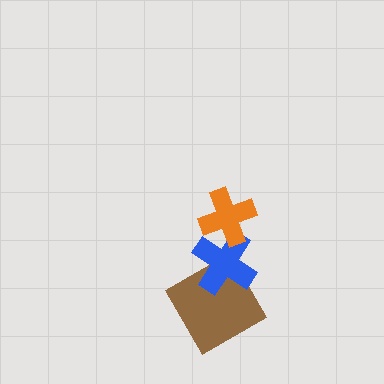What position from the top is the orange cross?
The orange cross is 1st from the top.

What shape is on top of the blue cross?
The orange cross is on top of the blue cross.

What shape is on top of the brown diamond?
The blue cross is on top of the brown diamond.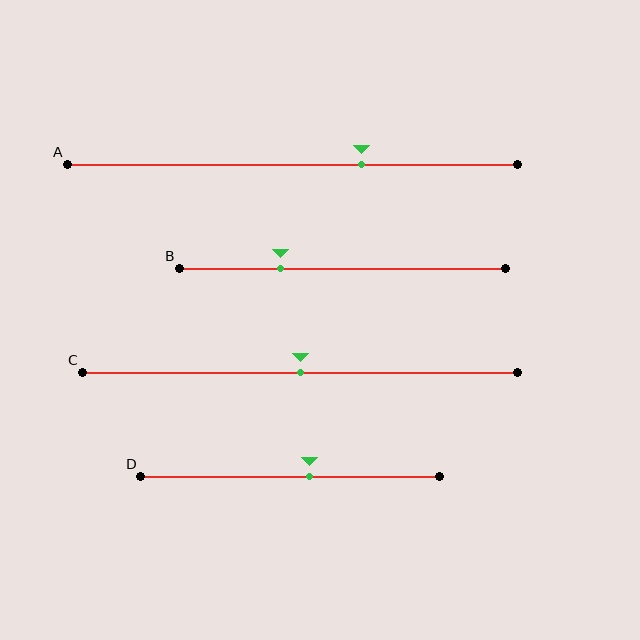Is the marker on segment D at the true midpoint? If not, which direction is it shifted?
No, the marker on segment D is shifted to the right by about 6% of the segment length.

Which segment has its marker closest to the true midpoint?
Segment C has its marker closest to the true midpoint.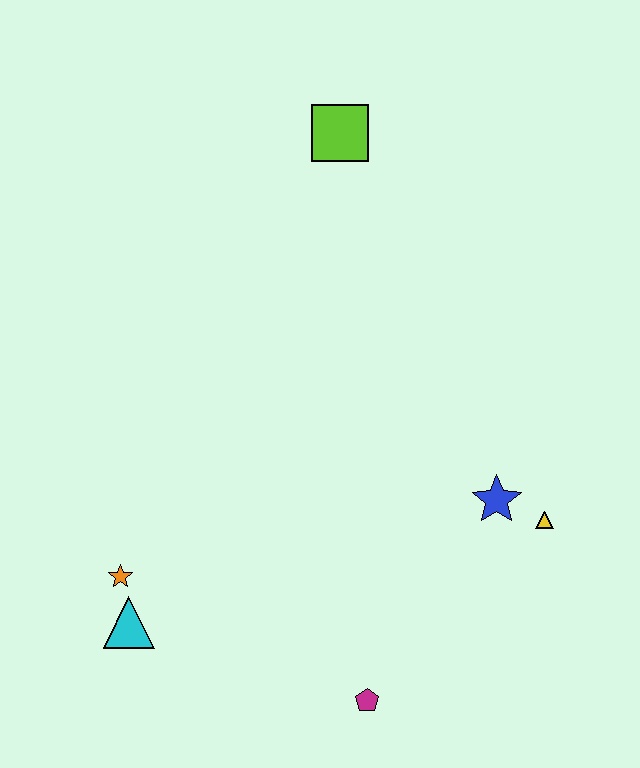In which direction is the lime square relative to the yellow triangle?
The lime square is above the yellow triangle.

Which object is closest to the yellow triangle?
The blue star is closest to the yellow triangle.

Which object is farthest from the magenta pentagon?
The lime square is farthest from the magenta pentagon.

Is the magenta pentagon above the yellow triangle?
No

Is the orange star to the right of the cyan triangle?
No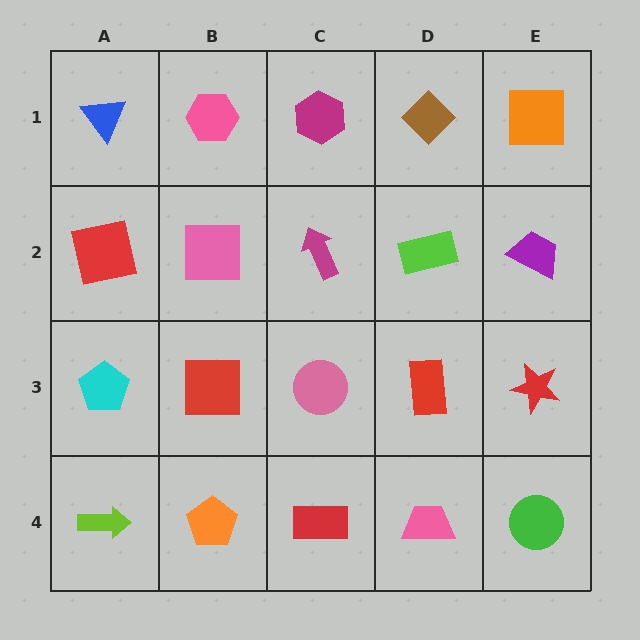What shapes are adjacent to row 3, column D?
A lime rectangle (row 2, column D), a pink trapezoid (row 4, column D), a pink circle (row 3, column C), a red star (row 3, column E).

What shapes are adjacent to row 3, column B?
A pink square (row 2, column B), an orange pentagon (row 4, column B), a cyan pentagon (row 3, column A), a pink circle (row 3, column C).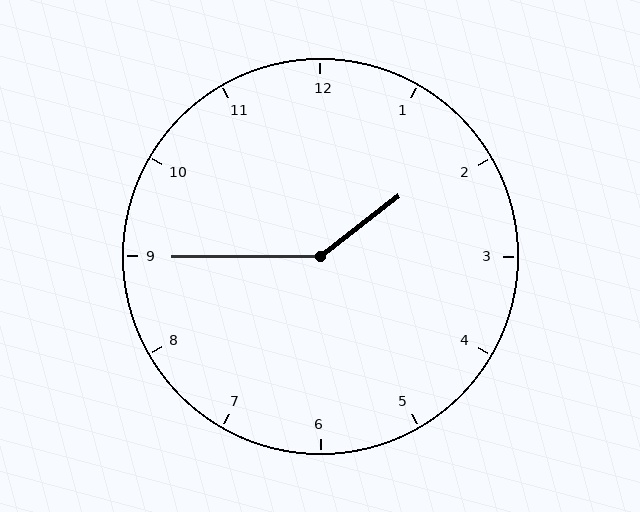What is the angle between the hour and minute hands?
Approximately 142 degrees.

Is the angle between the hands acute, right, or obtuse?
It is obtuse.